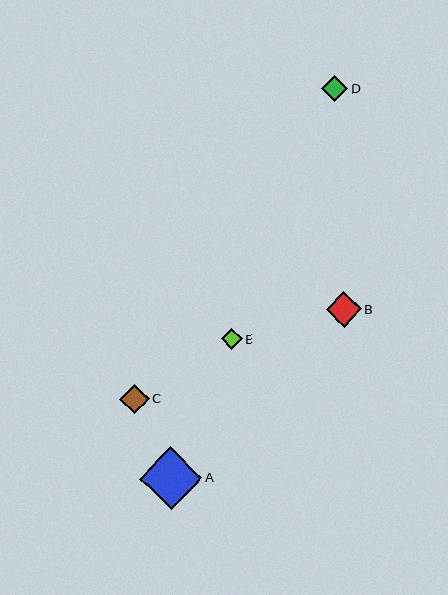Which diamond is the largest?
Diamond A is the largest with a size of approximately 62 pixels.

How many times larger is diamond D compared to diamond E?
Diamond D is approximately 1.3 times the size of diamond E.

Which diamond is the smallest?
Diamond E is the smallest with a size of approximately 21 pixels.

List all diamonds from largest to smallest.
From largest to smallest: A, B, C, D, E.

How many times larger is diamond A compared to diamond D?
Diamond A is approximately 2.4 times the size of diamond D.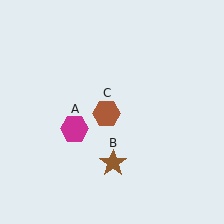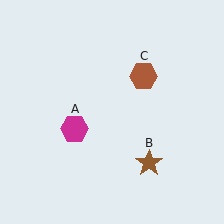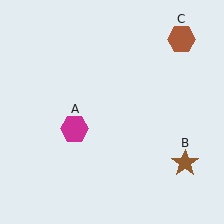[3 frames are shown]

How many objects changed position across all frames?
2 objects changed position: brown star (object B), brown hexagon (object C).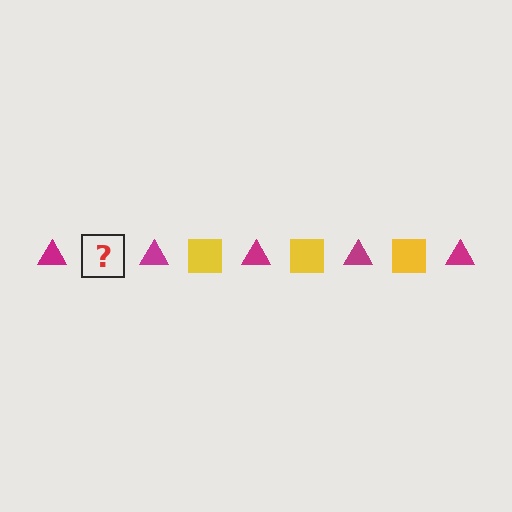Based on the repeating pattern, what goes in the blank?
The blank should be a yellow square.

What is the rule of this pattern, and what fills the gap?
The rule is that the pattern alternates between magenta triangle and yellow square. The gap should be filled with a yellow square.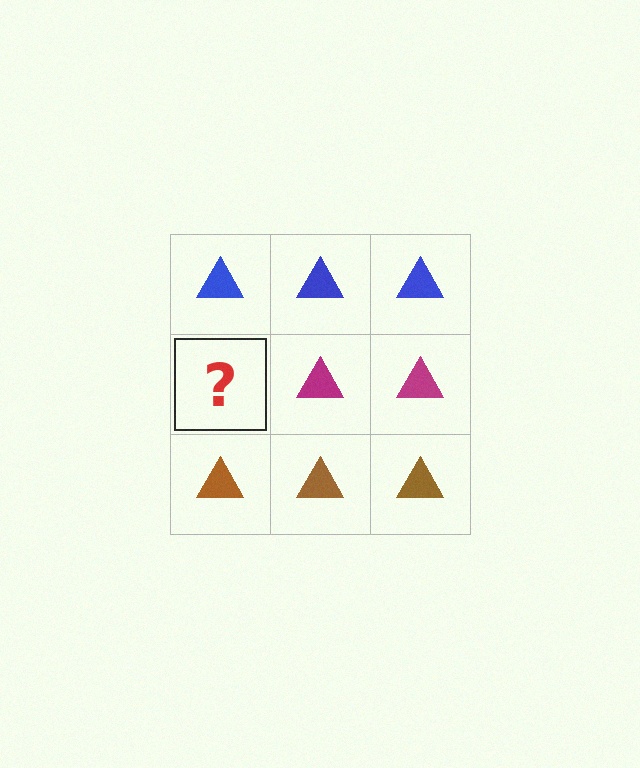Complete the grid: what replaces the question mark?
The question mark should be replaced with a magenta triangle.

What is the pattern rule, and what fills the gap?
The rule is that each row has a consistent color. The gap should be filled with a magenta triangle.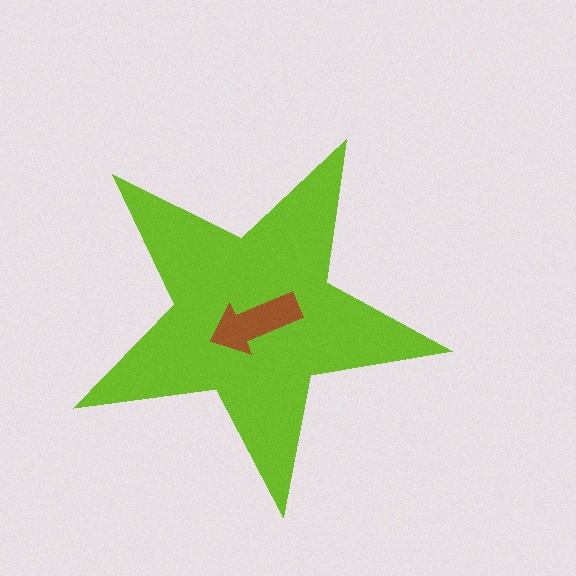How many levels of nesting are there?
2.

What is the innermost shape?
The brown arrow.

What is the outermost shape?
The lime star.